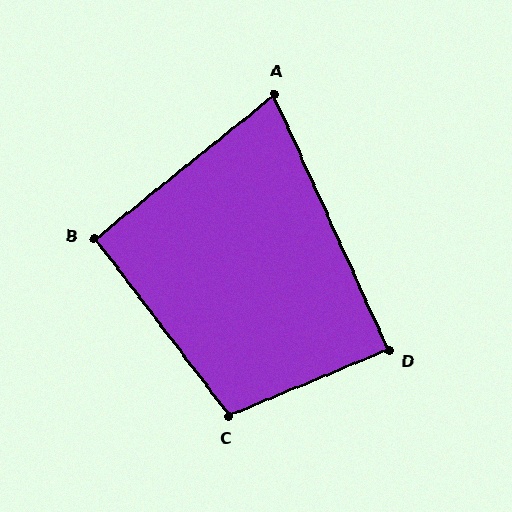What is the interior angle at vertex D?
Approximately 88 degrees (approximately right).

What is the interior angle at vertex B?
Approximately 92 degrees (approximately right).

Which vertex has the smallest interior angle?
A, at approximately 75 degrees.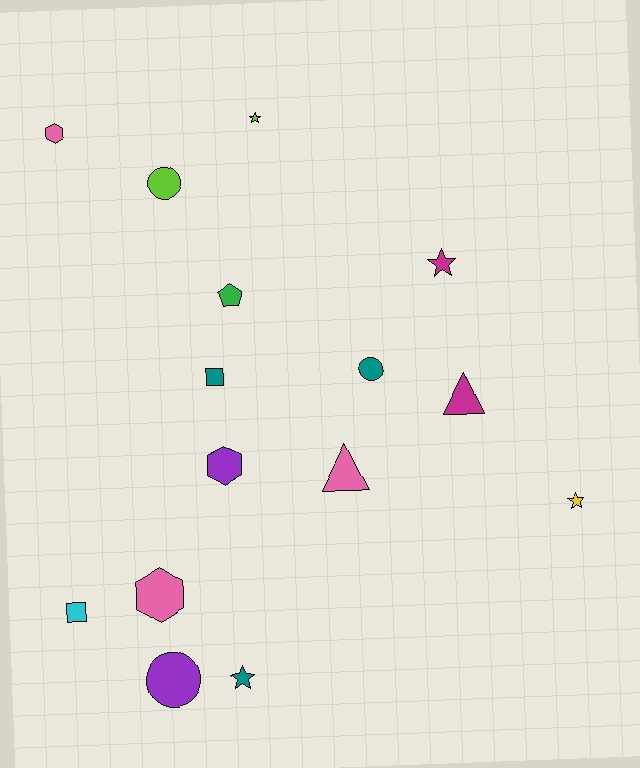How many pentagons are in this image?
There is 1 pentagon.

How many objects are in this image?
There are 15 objects.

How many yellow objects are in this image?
There is 1 yellow object.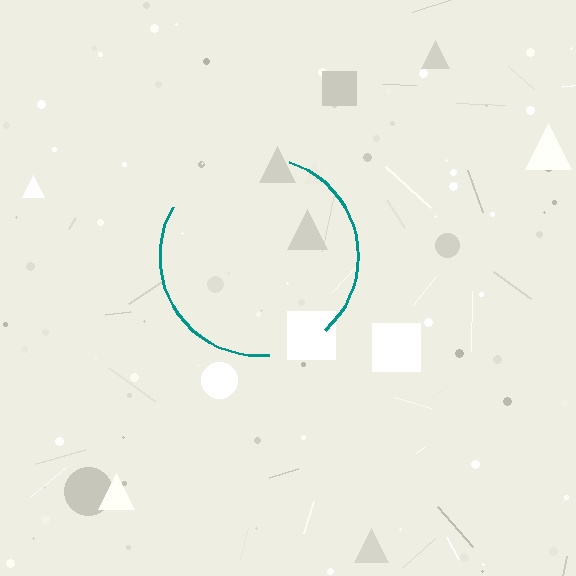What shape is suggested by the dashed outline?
The dashed outline suggests a circle.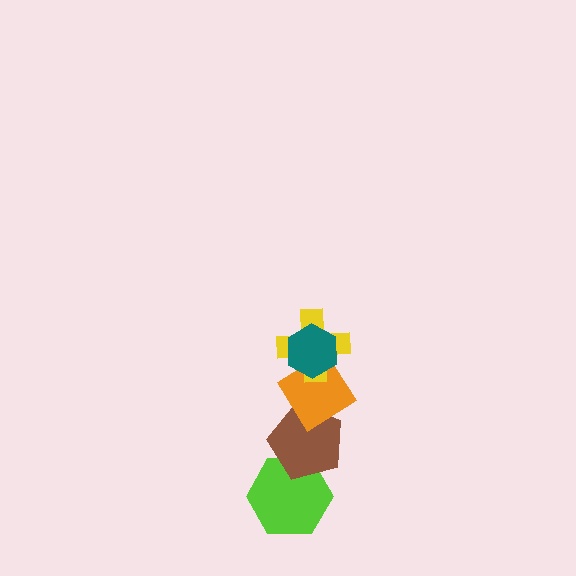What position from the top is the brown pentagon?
The brown pentagon is 4th from the top.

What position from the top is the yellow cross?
The yellow cross is 2nd from the top.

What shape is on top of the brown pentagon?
The orange diamond is on top of the brown pentagon.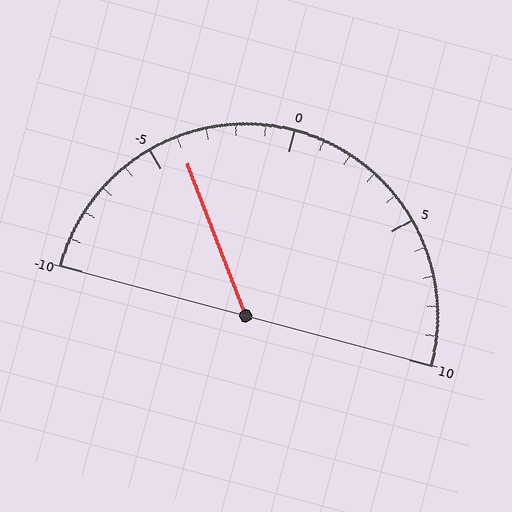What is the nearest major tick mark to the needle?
The nearest major tick mark is -5.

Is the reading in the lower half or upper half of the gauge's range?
The reading is in the lower half of the range (-10 to 10).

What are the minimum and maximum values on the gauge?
The gauge ranges from -10 to 10.